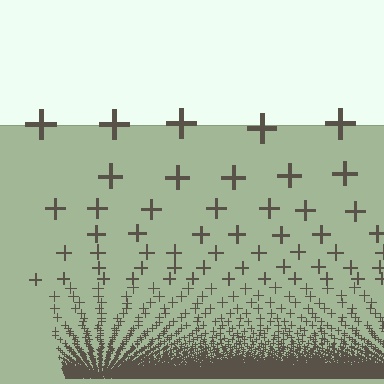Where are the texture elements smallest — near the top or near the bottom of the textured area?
Near the bottom.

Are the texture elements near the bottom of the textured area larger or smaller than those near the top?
Smaller. The gradient is inverted — elements near the bottom are smaller and denser.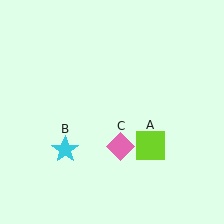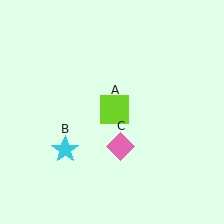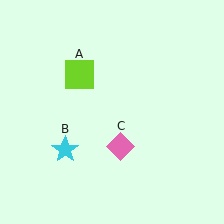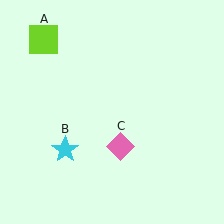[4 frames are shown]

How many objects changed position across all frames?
1 object changed position: lime square (object A).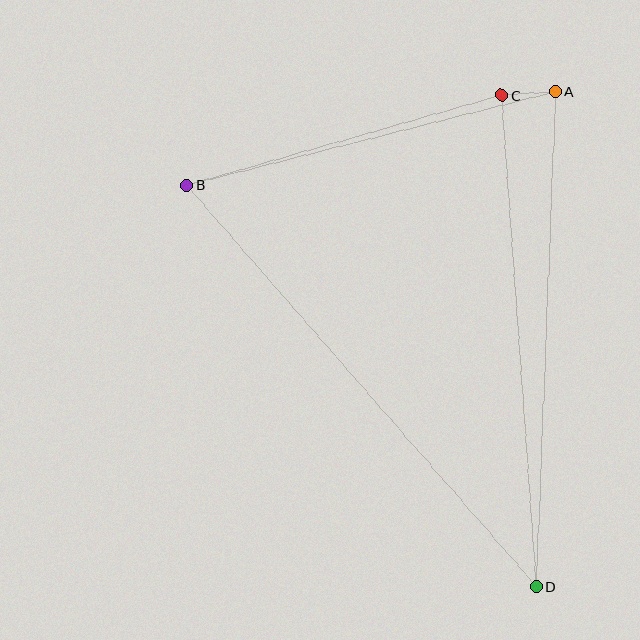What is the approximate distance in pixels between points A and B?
The distance between A and B is approximately 380 pixels.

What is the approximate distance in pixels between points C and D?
The distance between C and D is approximately 493 pixels.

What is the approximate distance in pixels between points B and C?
The distance between B and C is approximately 327 pixels.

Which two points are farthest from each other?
Points B and D are farthest from each other.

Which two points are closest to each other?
Points A and C are closest to each other.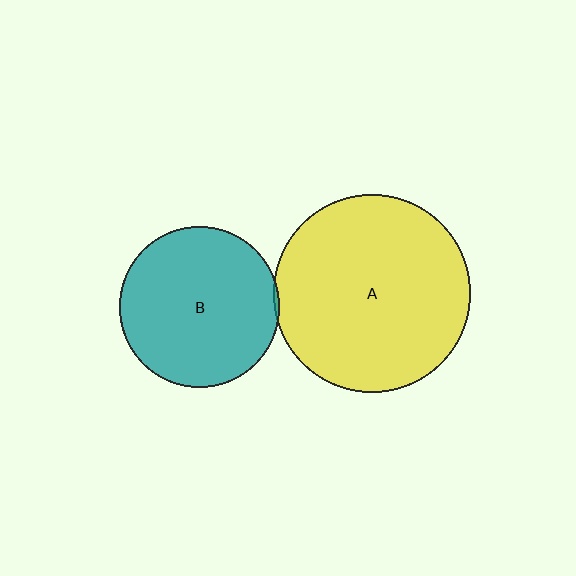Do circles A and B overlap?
Yes.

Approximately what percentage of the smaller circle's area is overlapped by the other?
Approximately 5%.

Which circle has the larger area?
Circle A (yellow).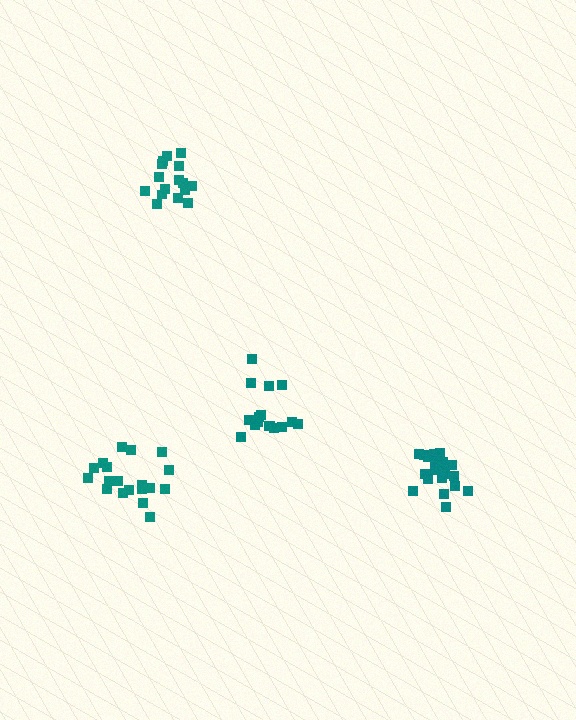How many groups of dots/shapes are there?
There are 4 groups.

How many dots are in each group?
Group 1: 19 dots, Group 2: 16 dots, Group 3: 16 dots, Group 4: 20 dots (71 total).